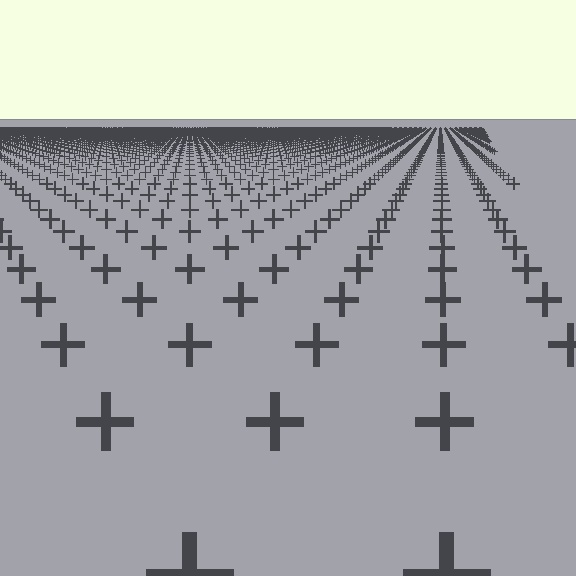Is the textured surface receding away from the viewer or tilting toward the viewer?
The surface is receding away from the viewer. Texture elements get smaller and denser toward the top.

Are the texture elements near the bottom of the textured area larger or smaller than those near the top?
Larger. Near the bottom, elements are closer to the viewer and appear at a bigger on-screen size.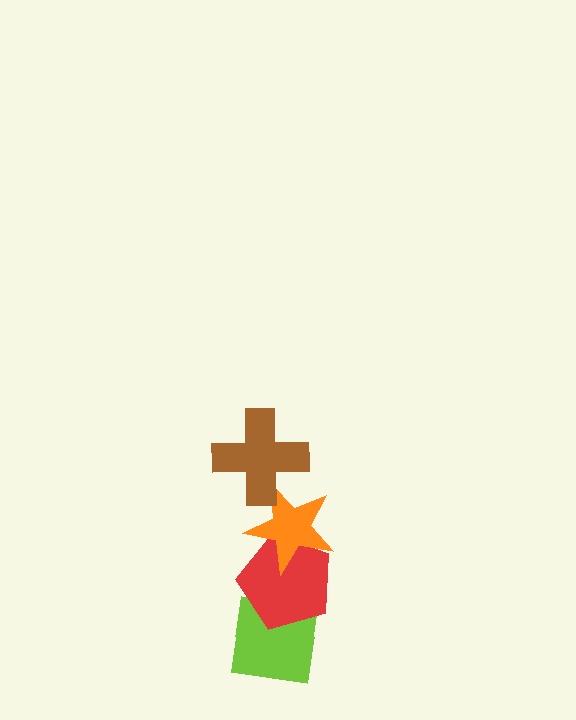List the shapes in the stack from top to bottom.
From top to bottom: the brown cross, the orange star, the red pentagon, the lime square.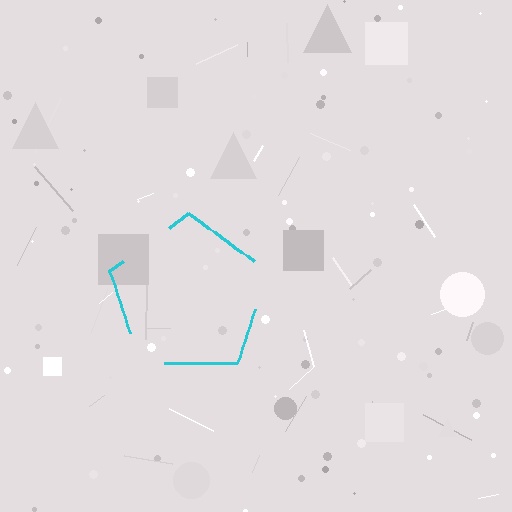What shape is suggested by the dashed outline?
The dashed outline suggests a pentagon.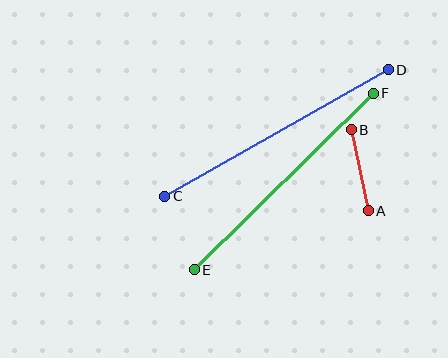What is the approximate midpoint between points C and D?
The midpoint is at approximately (276, 133) pixels.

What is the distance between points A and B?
The distance is approximately 83 pixels.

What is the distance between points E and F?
The distance is approximately 251 pixels.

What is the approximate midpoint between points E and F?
The midpoint is at approximately (284, 182) pixels.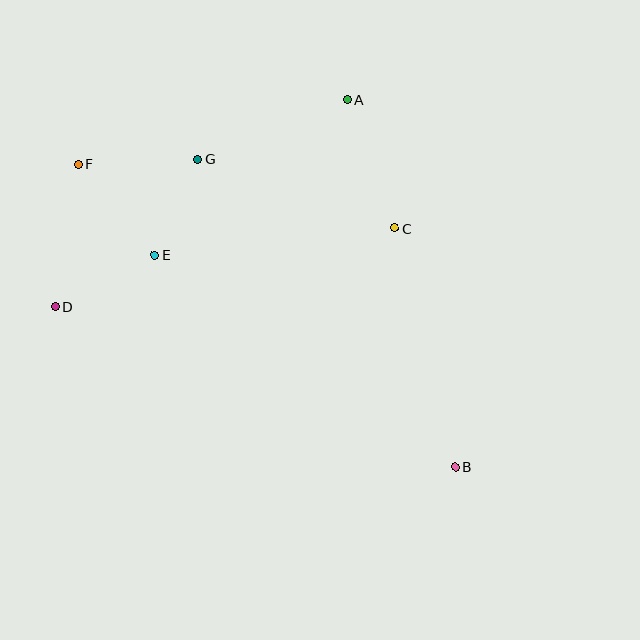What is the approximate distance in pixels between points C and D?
The distance between C and D is approximately 348 pixels.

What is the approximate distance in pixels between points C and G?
The distance between C and G is approximately 209 pixels.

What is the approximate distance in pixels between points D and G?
The distance between D and G is approximately 205 pixels.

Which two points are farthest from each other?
Points B and F are farthest from each other.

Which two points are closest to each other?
Points E and G are closest to each other.